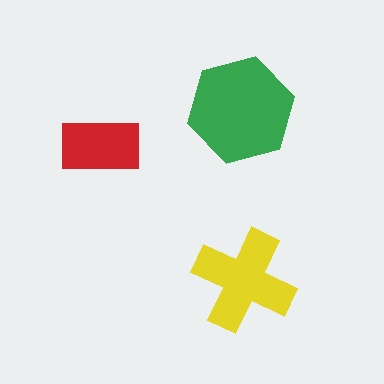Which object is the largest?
The green hexagon.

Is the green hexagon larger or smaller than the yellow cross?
Larger.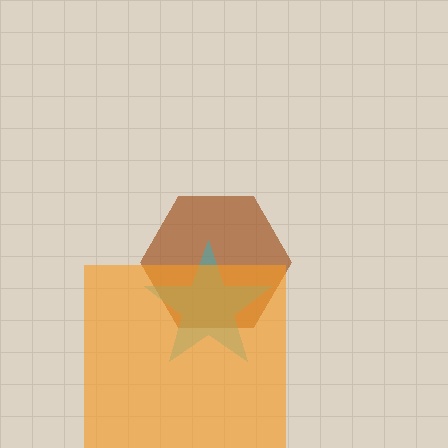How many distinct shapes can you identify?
There are 3 distinct shapes: a brown hexagon, a cyan star, an orange square.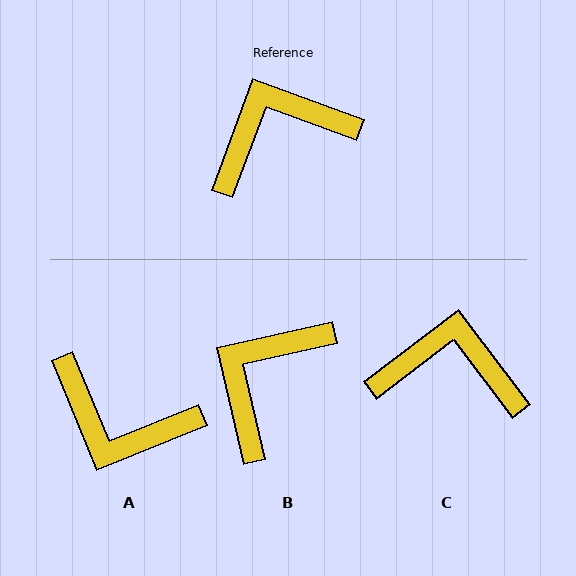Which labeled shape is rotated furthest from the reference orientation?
A, about 133 degrees away.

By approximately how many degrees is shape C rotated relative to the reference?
Approximately 33 degrees clockwise.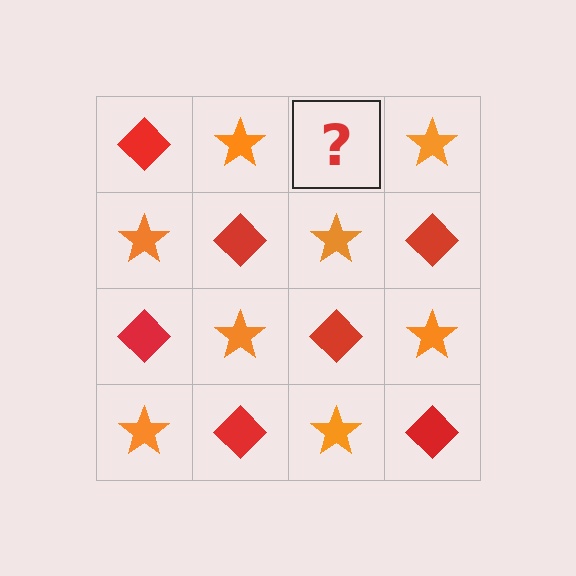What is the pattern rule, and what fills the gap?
The rule is that it alternates red diamond and orange star in a checkerboard pattern. The gap should be filled with a red diamond.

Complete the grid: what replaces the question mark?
The question mark should be replaced with a red diamond.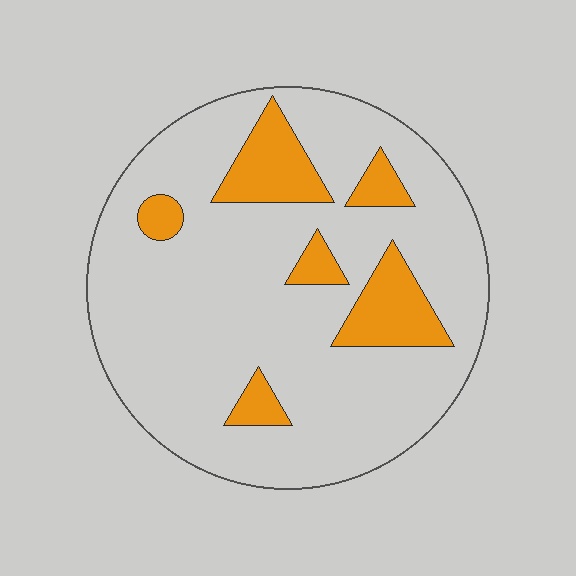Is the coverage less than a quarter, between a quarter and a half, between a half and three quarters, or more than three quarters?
Less than a quarter.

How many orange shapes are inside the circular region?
6.